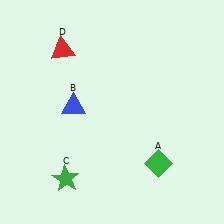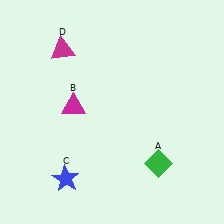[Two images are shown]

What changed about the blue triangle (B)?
In Image 1, B is blue. In Image 2, it changed to magenta.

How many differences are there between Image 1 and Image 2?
There are 3 differences between the two images.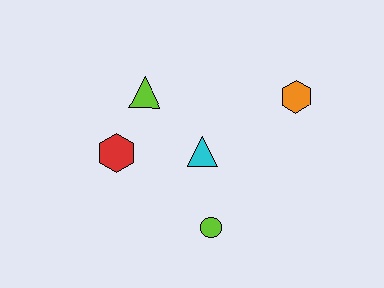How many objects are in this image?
There are 5 objects.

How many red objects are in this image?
There is 1 red object.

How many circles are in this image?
There is 1 circle.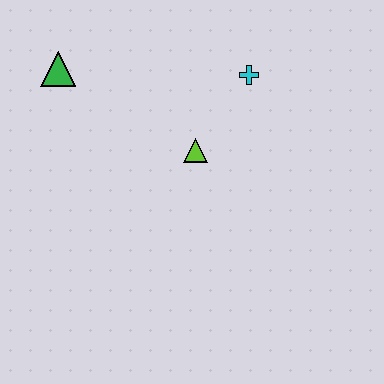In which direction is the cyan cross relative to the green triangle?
The cyan cross is to the right of the green triangle.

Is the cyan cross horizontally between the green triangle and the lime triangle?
No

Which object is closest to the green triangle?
The lime triangle is closest to the green triangle.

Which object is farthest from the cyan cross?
The green triangle is farthest from the cyan cross.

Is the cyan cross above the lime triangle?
Yes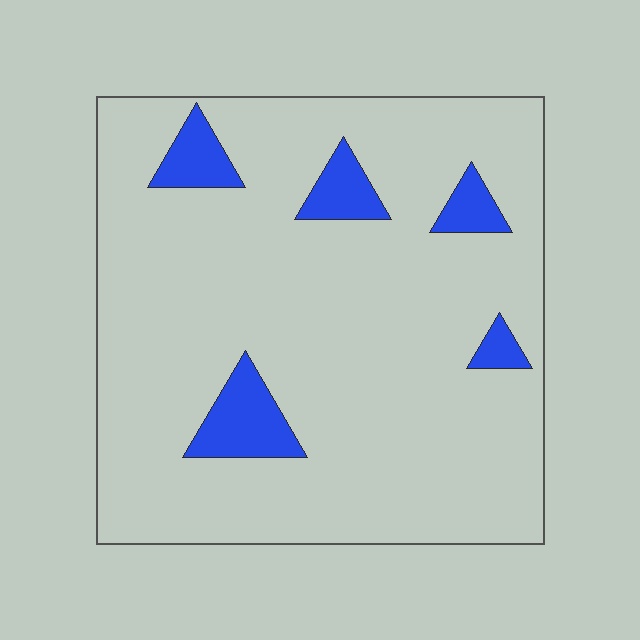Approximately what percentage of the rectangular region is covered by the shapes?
Approximately 10%.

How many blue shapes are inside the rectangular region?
5.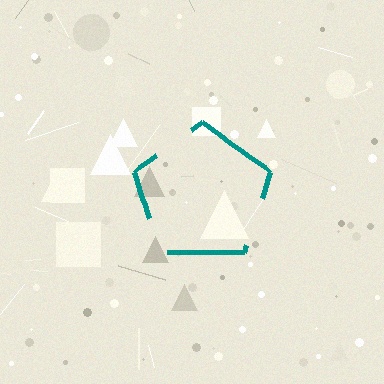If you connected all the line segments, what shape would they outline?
They would outline a pentagon.